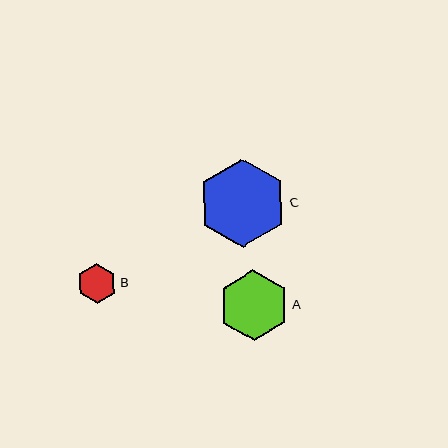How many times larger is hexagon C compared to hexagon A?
Hexagon C is approximately 1.3 times the size of hexagon A.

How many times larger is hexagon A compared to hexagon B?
Hexagon A is approximately 1.7 times the size of hexagon B.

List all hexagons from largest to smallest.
From largest to smallest: C, A, B.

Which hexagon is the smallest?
Hexagon B is the smallest with a size of approximately 40 pixels.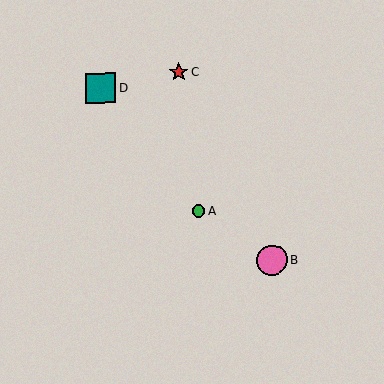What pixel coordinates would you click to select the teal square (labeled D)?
Click at (101, 88) to select the teal square D.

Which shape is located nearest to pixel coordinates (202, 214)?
The green circle (labeled A) at (199, 211) is nearest to that location.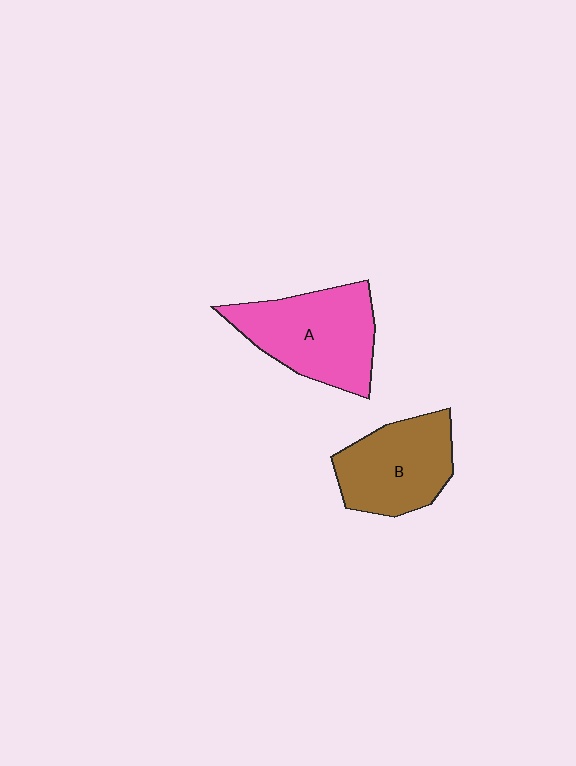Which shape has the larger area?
Shape A (pink).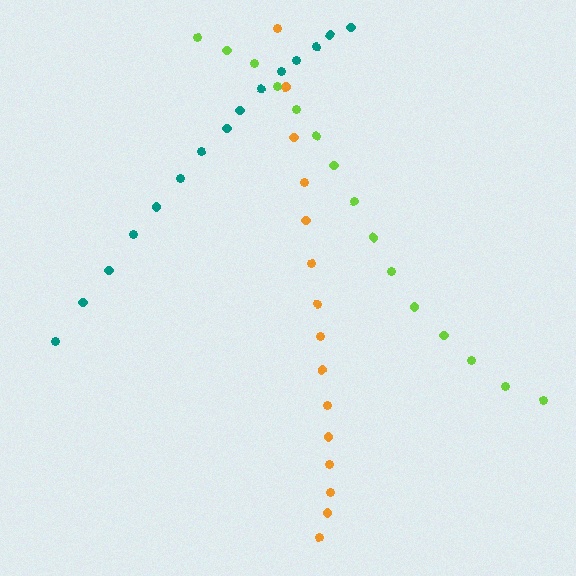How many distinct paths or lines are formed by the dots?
There are 3 distinct paths.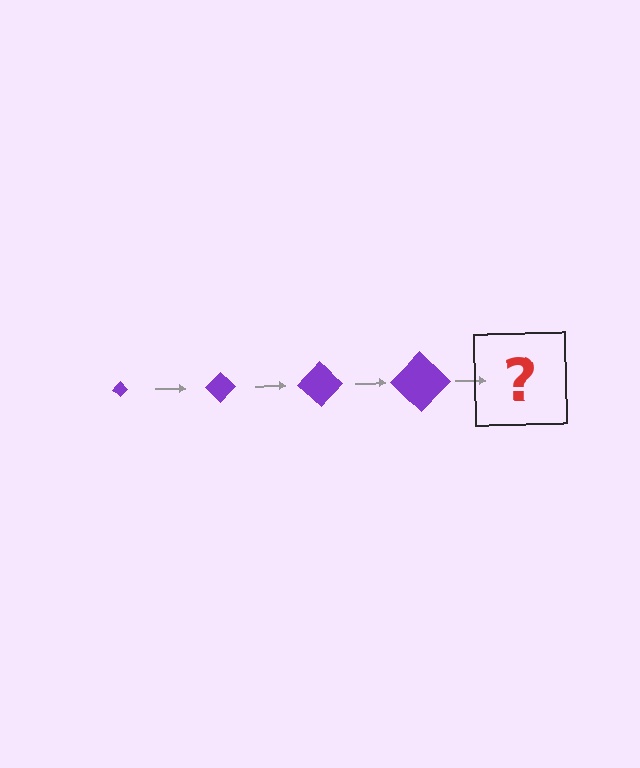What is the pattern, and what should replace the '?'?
The pattern is that the diamond gets progressively larger each step. The '?' should be a purple diamond, larger than the previous one.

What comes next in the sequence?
The next element should be a purple diamond, larger than the previous one.